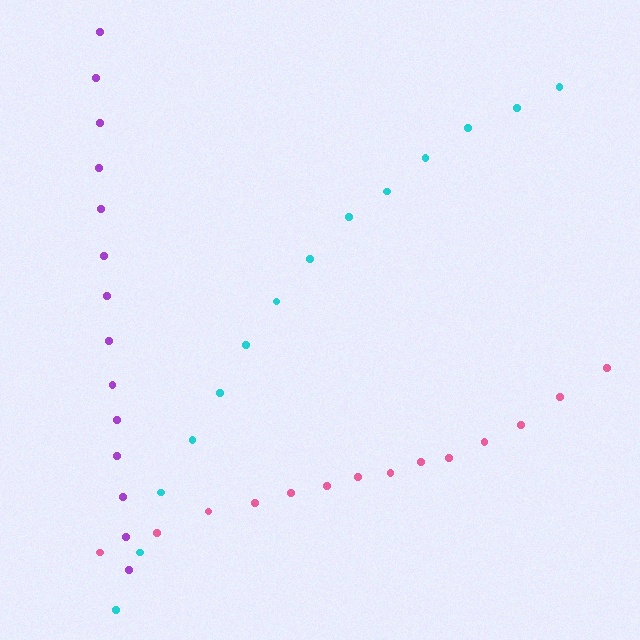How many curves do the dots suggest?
There are 3 distinct paths.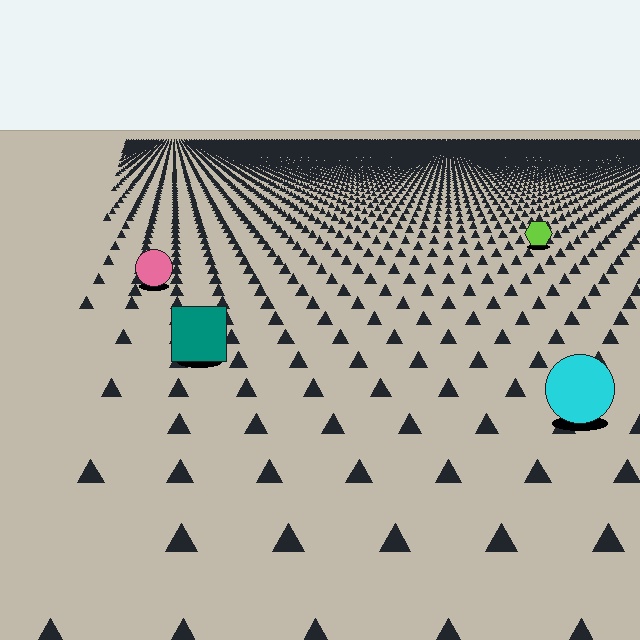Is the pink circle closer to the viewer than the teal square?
No. The teal square is closer — you can tell from the texture gradient: the ground texture is coarser near it.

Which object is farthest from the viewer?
The lime hexagon is farthest from the viewer. It appears smaller and the ground texture around it is denser.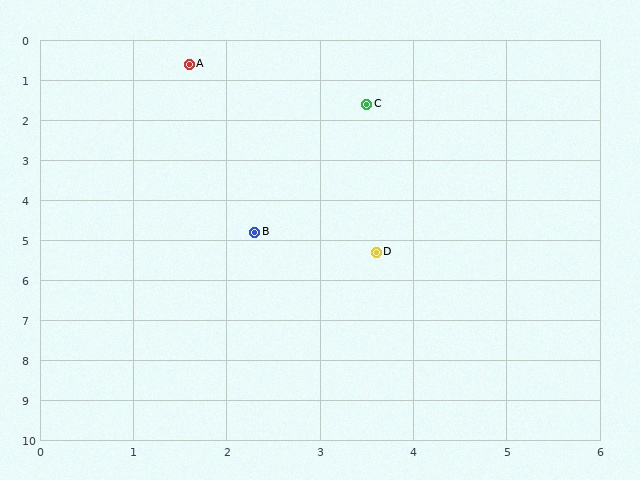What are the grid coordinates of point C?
Point C is at approximately (3.5, 1.6).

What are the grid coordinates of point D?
Point D is at approximately (3.6, 5.3).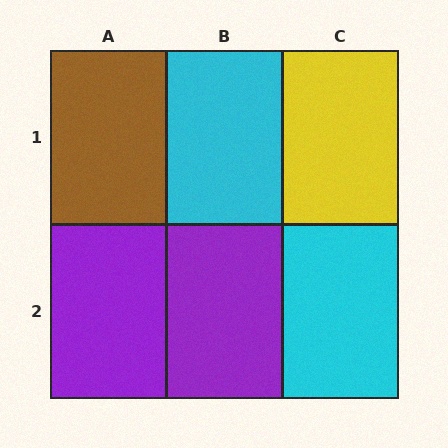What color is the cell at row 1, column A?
Brown.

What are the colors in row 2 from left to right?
Purple, purple, cyan.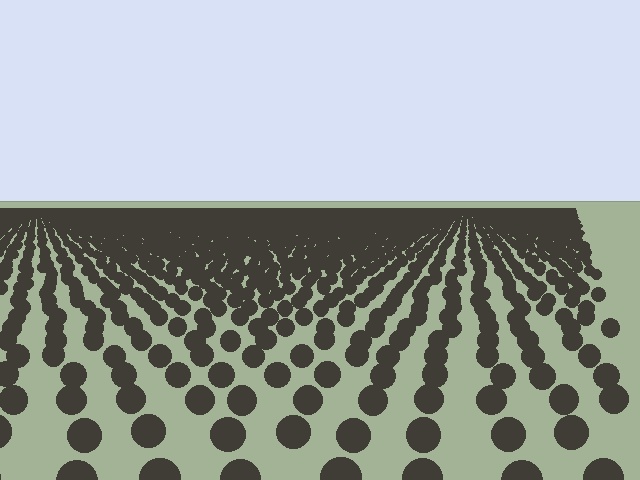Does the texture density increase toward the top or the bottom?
Density increases toward the top.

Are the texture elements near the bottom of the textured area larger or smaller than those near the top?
Larger. Near the bottom, elements are closer to the viewer and appear at a bigger on-screen size.